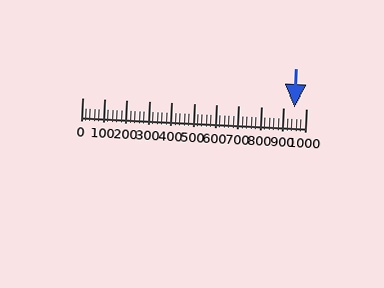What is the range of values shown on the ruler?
The ruler shows values from 0 to 1000.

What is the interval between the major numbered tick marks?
The major tick marks are spaced 100 units apart.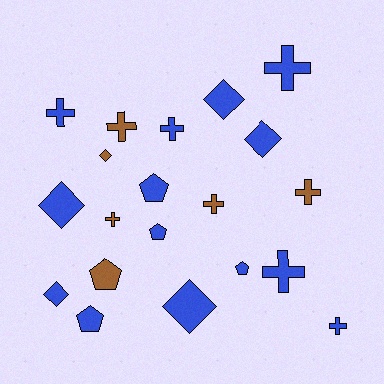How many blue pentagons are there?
There are 4 blue pentagons.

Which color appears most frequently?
Blue, with 14 objects.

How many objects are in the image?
There are 20 objects.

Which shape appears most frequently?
Cross, with 9 objects.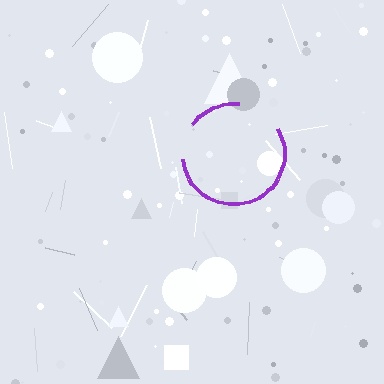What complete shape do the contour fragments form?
The contour fragments form a circle.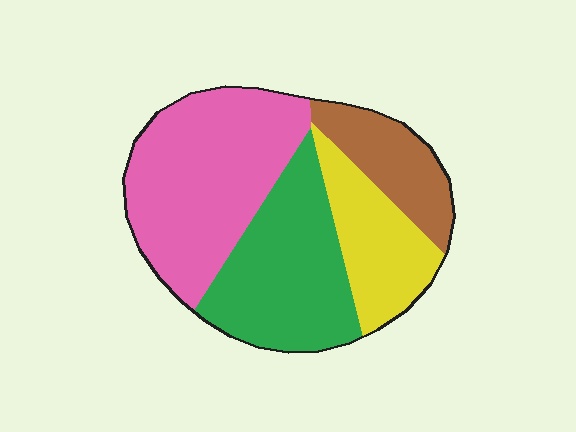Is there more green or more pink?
Pink.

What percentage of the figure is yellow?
Yellow takes up about one sixth (1/6) of the figure.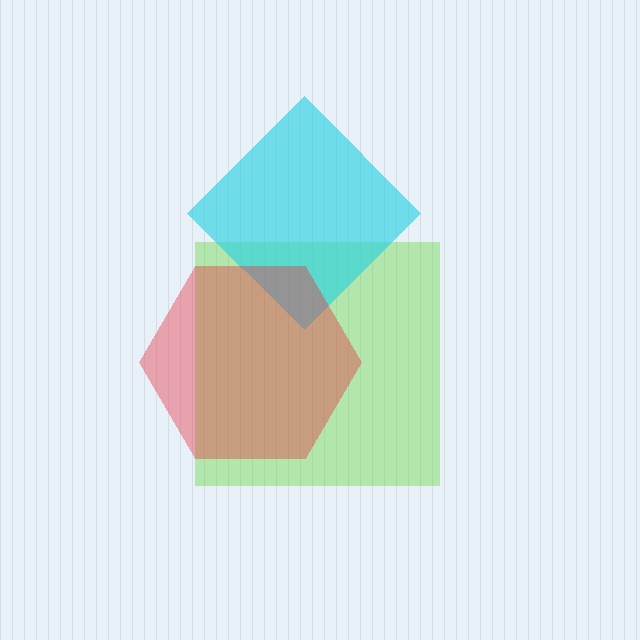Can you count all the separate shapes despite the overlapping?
Yes, there are 3 separate shapes.